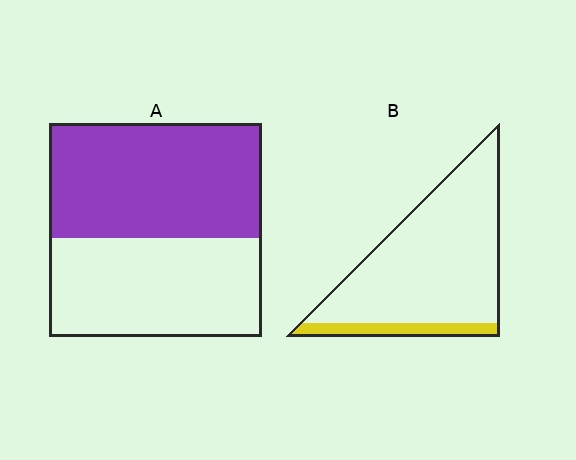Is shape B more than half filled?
No.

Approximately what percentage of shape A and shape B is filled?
A is approximately 55% and B is approximately 15%.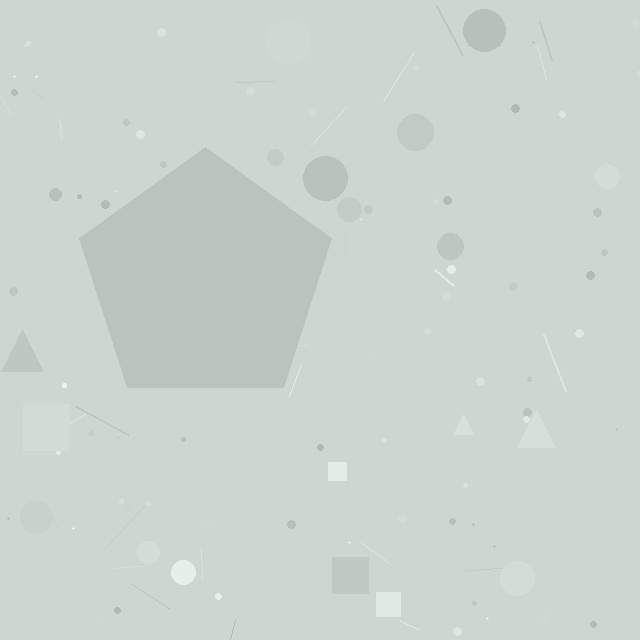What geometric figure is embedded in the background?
A pentagon is embedded in the background.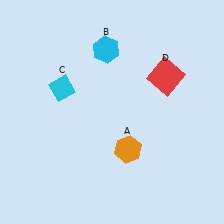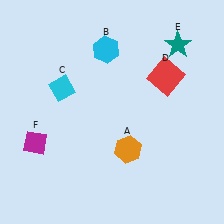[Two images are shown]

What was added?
A teal star (E), a magenta diamond (F) were added in Image 2.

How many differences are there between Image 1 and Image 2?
There are 2 differences between the two images.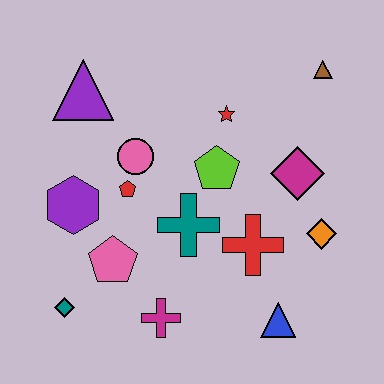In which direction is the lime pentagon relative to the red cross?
The lime pentagon is above the red cross.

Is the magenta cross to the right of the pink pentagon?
Yes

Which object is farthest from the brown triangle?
The teal diamond is farthest from the brown triangle.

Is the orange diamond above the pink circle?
No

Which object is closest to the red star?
The lime pentagon is closest to the red star.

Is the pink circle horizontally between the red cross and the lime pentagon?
No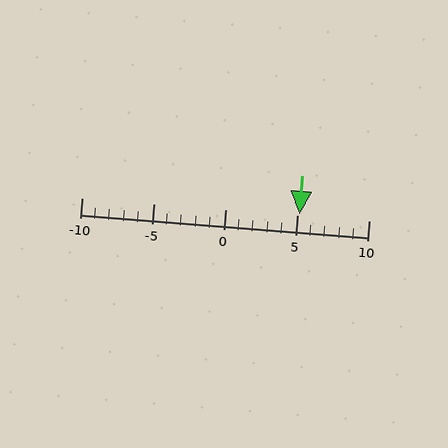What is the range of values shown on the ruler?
The ruler shows values from -10 to 10.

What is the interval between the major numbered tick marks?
The major tick marks are spaced 5 units apart.